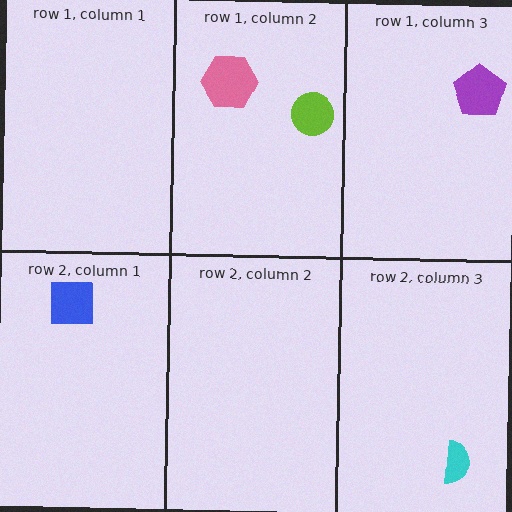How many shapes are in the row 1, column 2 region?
2.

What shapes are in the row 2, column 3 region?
The cyan semicircle.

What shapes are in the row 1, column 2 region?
The pink hexagon, the lime circle.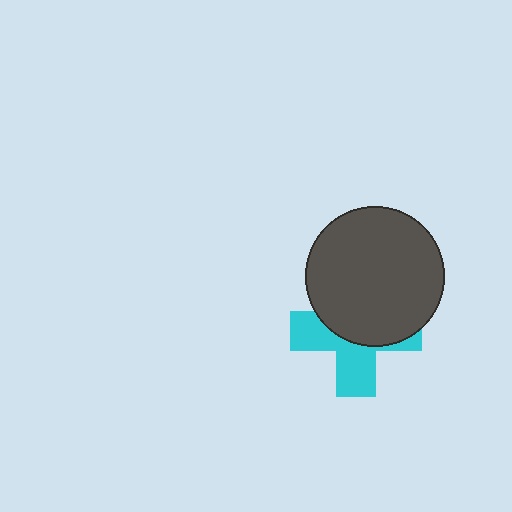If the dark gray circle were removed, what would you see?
You would see the complete cyan cross.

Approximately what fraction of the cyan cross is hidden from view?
Roughly 53% of the cyan cross is hidden behind the dark gray circle.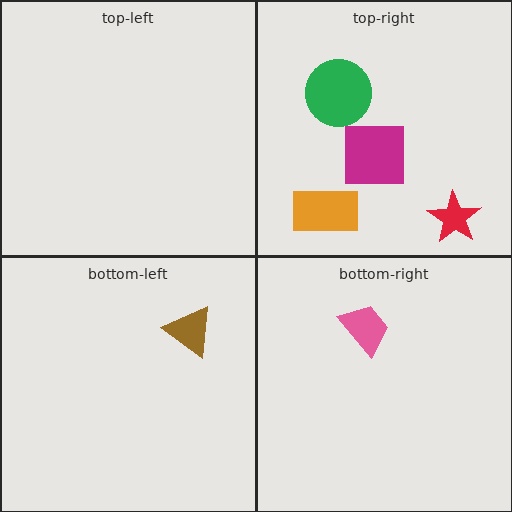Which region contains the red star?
The top-right region.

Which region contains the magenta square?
The top-right region.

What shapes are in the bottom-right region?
The pink trapezoid.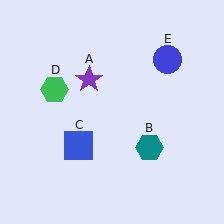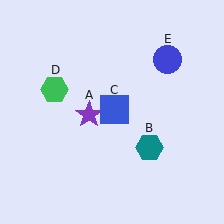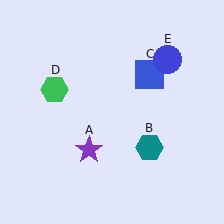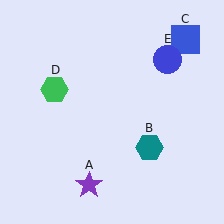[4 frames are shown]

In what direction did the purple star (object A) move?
The purple star (object A) moved down.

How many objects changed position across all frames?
2 objects changed position: purple star (object A), blue square (object C).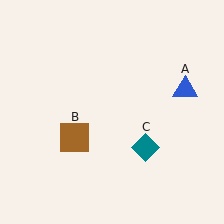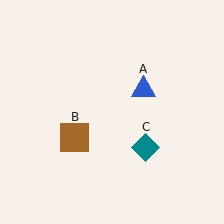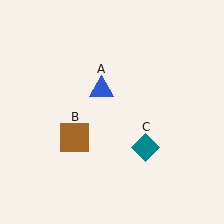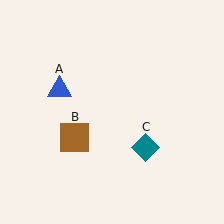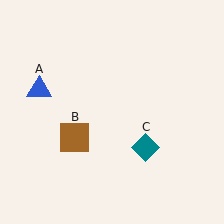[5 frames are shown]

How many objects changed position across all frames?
1 object changed position: blue triangle (object A).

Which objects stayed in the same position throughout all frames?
Brown square (object B) and teal diamond (object C) remained stationary.